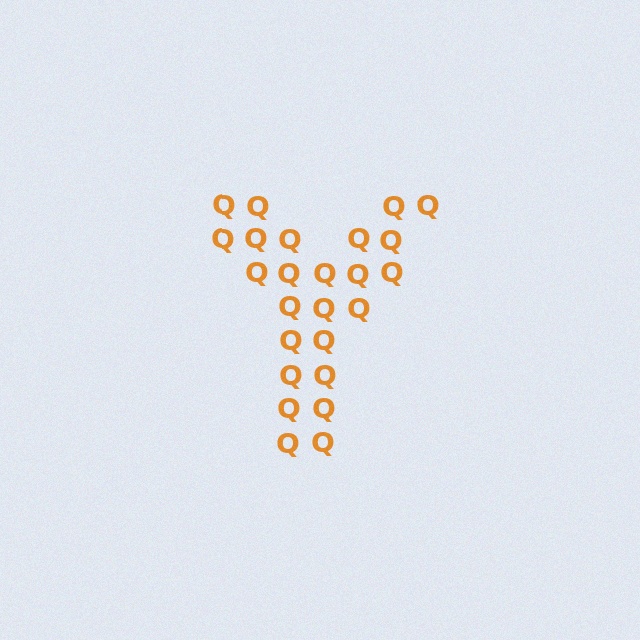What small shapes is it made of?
It is made of small letter Q's.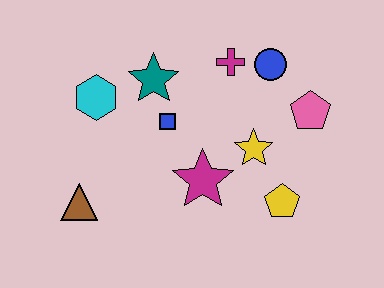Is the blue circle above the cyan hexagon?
Yes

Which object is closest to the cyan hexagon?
The teal star is closest to the cyan hexagon.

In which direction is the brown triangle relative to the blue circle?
The brown triangle is to the left of the blue circle.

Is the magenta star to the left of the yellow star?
Yes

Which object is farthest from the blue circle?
The brown triangle is farthest from the blue circle.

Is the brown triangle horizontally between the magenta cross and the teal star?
No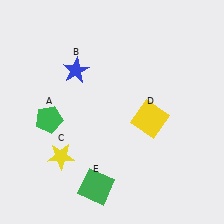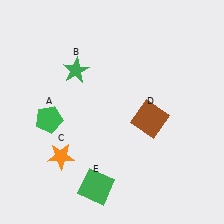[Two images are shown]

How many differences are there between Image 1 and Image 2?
There are 3 differences between the two images.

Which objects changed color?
B changed from blue to green. C changed from yellow to orange. D changed from yellow to brown.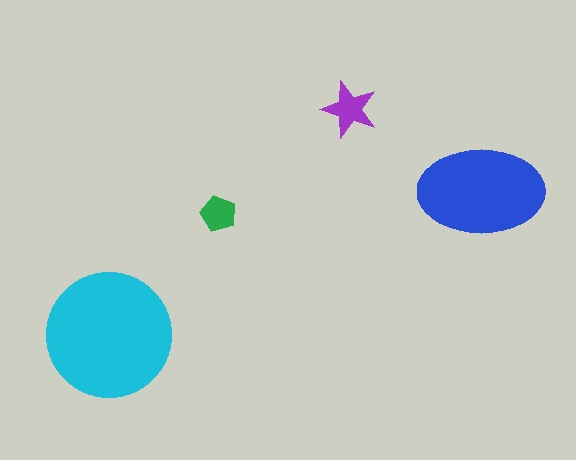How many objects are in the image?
There are 4 objects in the image.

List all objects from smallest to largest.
The green pentagon, the purple star, the blue ellipse, the cyan circle.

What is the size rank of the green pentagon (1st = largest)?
4th.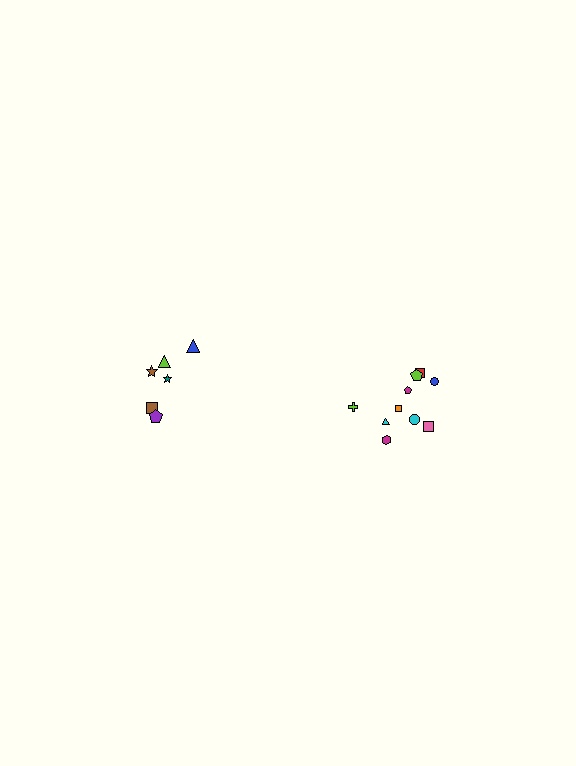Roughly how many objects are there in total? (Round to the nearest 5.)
Roughly 15 objects in total.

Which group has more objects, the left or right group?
The right group.